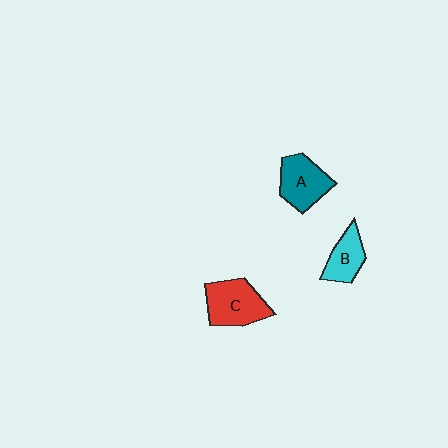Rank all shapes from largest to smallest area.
From largest to smallest: C (red), A (teal), B (cyan).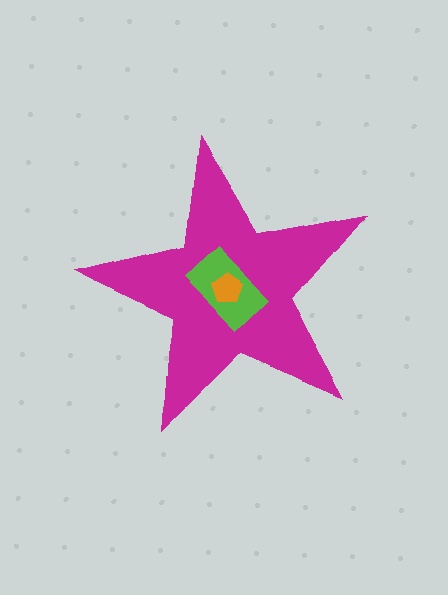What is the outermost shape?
The magenta star.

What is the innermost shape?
The orange pentagon.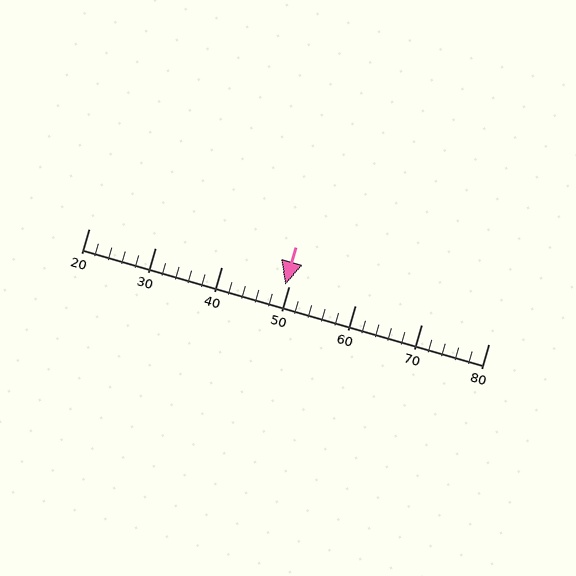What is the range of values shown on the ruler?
The ruler shows values from 20 to 80.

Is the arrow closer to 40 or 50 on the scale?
The arrow is closer to 50.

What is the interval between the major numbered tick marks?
The major tick marks are spaced 10 units apart.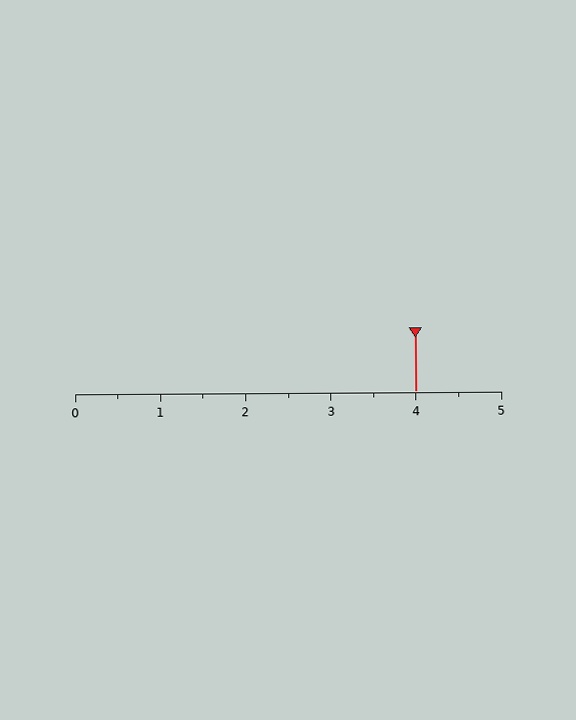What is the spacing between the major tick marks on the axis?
The major ticks are spaced 1 apart.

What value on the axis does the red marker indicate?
The marker indicates approximately 4.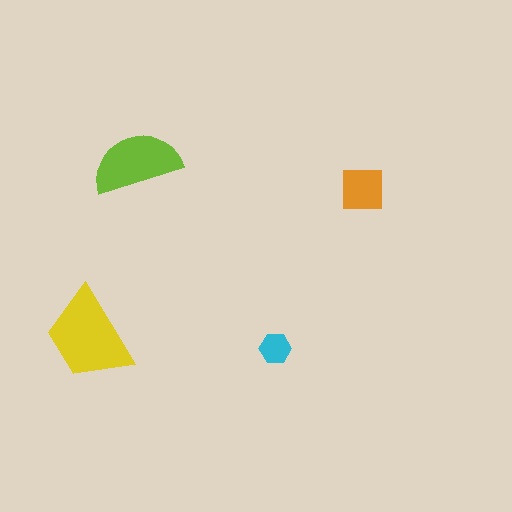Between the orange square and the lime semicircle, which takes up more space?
The lime semicircle.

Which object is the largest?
The yellow trapezoid.